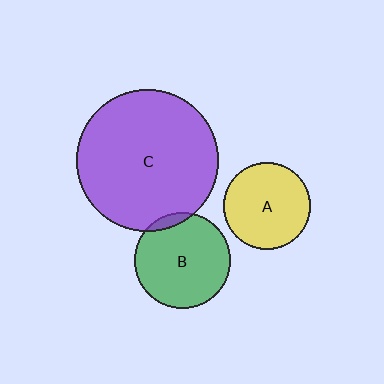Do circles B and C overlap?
Yes.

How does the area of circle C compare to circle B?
Approximately 2.2 times.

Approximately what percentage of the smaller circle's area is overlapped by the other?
Approximately 5%.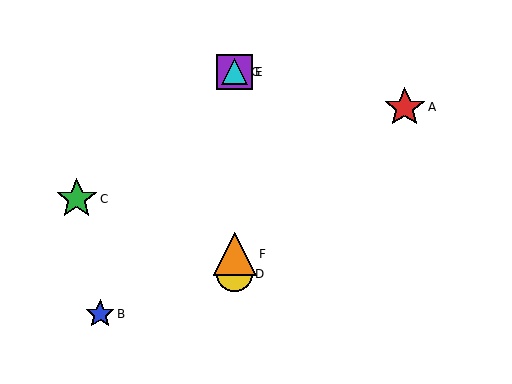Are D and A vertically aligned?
No, D is at x≈235 and A is at x≈405.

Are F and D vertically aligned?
Yes, both are at x≈235.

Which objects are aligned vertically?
Objects D, E, F, G are aligned vertically.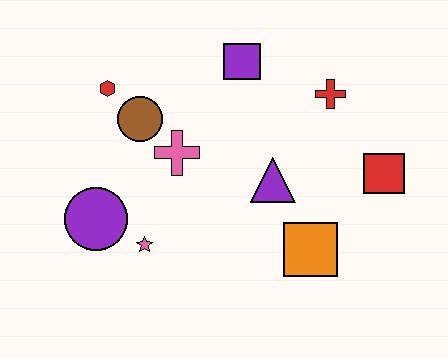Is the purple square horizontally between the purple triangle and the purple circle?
Yes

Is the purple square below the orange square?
No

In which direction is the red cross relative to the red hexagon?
The red cross is to the right of the red hexagon.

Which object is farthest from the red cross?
The purple circle is farthest from the red cross.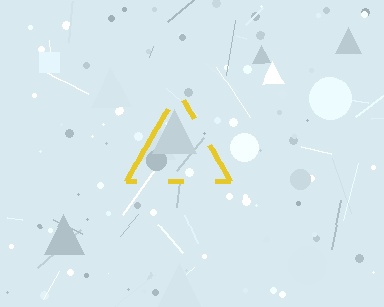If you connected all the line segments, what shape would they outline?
They would outline a triangle.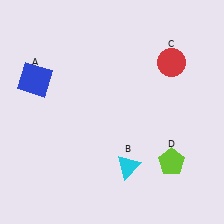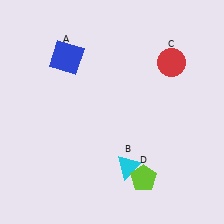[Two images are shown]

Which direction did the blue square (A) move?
The blue square (A) moved right.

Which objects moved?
The objects that moved are: the blue square (A), the lime pentagon (D).